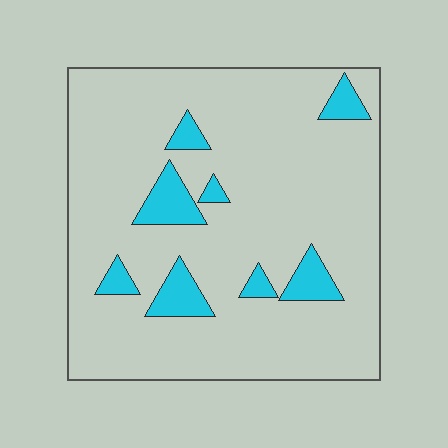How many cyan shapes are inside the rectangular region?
8.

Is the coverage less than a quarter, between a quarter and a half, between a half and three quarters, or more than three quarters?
Less than a quarter.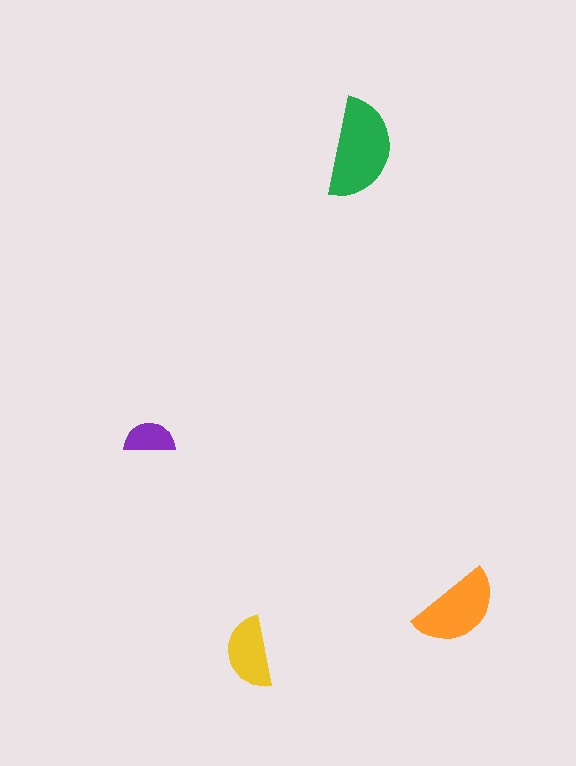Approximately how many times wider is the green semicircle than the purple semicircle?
About 2 times wider.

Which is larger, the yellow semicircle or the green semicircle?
The green one.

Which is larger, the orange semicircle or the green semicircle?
The green one.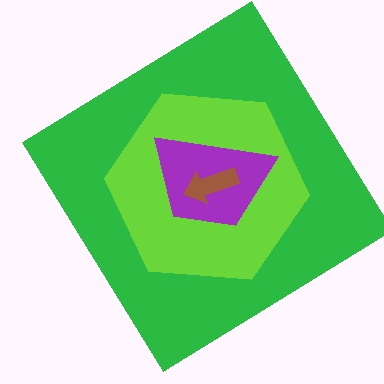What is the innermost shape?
The brown arrow.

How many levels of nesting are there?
4.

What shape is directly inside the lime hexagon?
The purple trapezoid.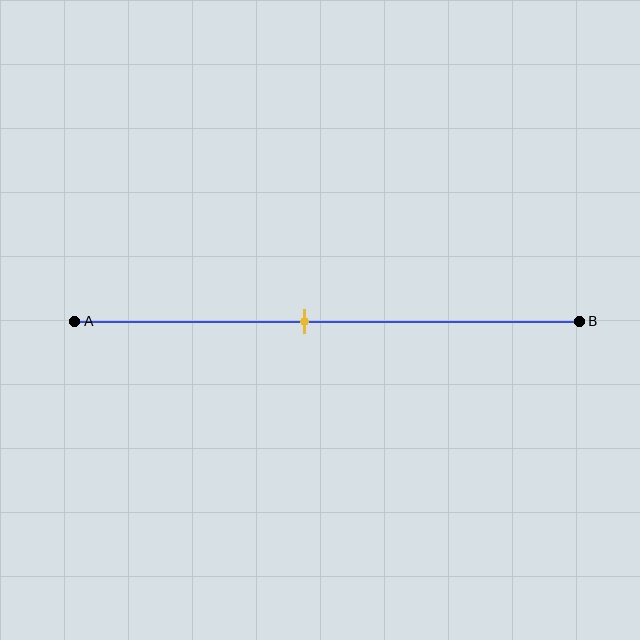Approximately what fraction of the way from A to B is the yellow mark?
The yellow mark is approximately 45% of the way from A to B.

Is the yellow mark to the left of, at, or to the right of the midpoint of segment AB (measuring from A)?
The yellow mark is to the left of the midpoint of segment AB.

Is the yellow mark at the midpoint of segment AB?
No, the mark is at about 45% from A, not at the 50% midpoint.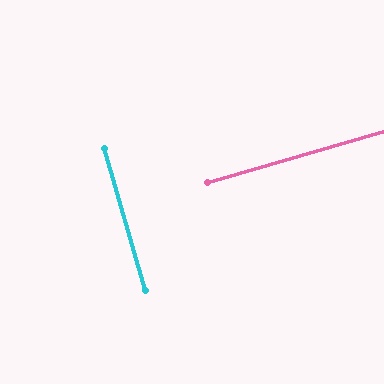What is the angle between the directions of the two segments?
Approximately 90 degrees.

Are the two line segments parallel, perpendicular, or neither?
Perpendicular — they meet at approximately 90°.